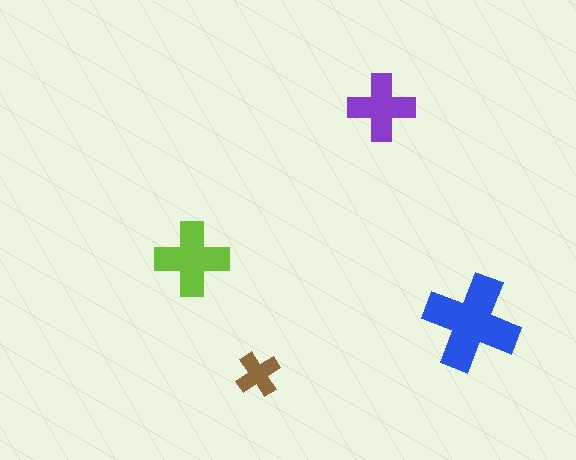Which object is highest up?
The purple cross is topmost.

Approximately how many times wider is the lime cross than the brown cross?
About 1.5 times wider.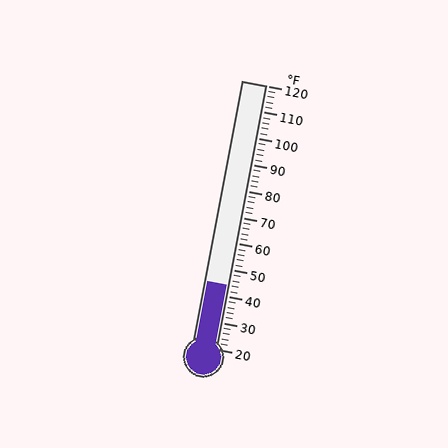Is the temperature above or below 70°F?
The temperature is below 70°F.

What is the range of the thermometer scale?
The thermometer scale ranges from 20°F to 120°F.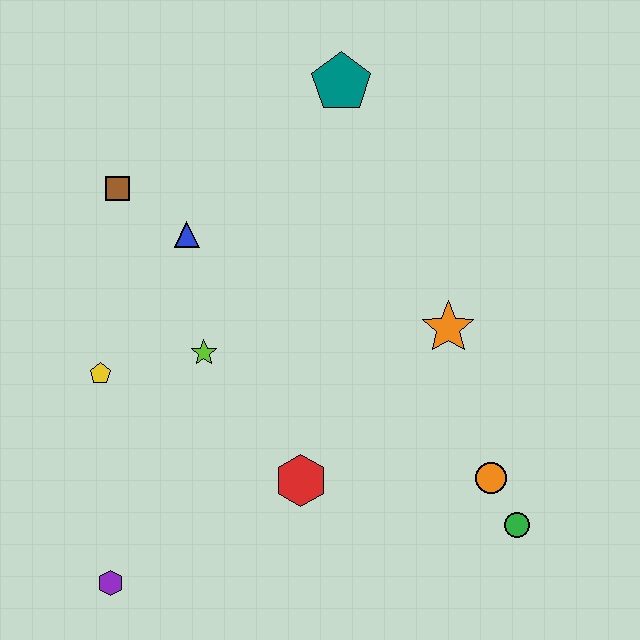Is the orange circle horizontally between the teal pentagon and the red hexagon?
No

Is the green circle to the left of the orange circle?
No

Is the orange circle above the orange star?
No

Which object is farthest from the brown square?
The green circle is farthest from the brown square.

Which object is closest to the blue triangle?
The brown square is closest to the blue triangle.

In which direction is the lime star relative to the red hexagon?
The lime star is above the red hexagon.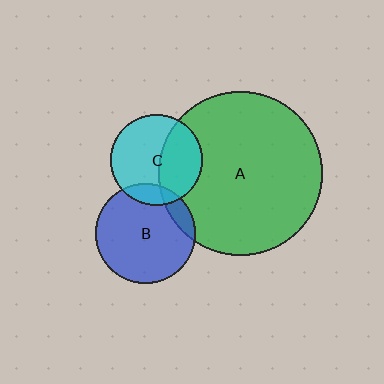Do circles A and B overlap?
Yes.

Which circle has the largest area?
Circle A (green).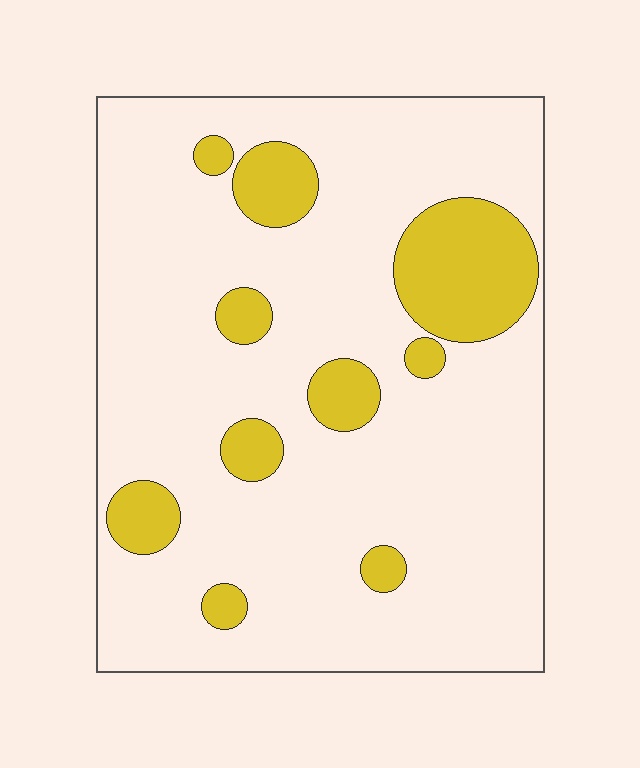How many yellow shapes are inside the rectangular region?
10.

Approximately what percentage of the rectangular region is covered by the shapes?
Approximately 15%.